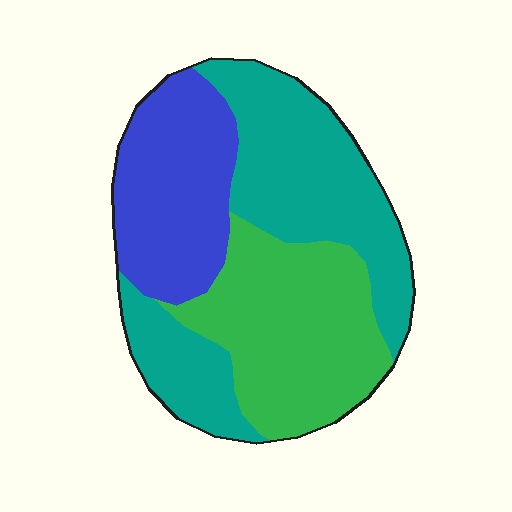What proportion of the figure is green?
Green takes up about one third (1/3) of the figure.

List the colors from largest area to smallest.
From largest to smallest: teal, green, blue.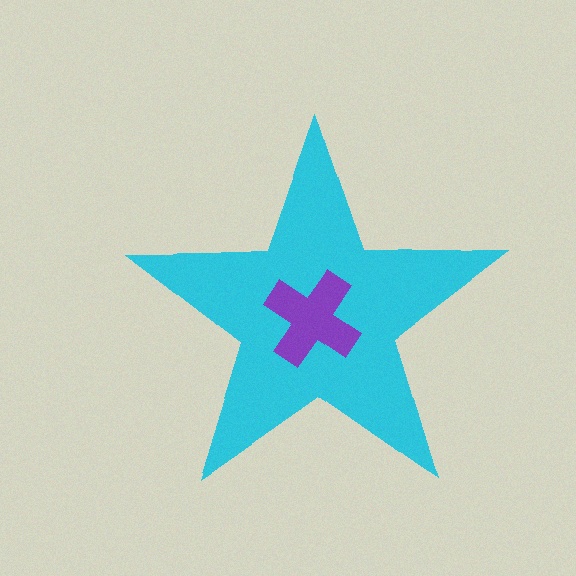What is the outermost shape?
The cyan star.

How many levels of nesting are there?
2.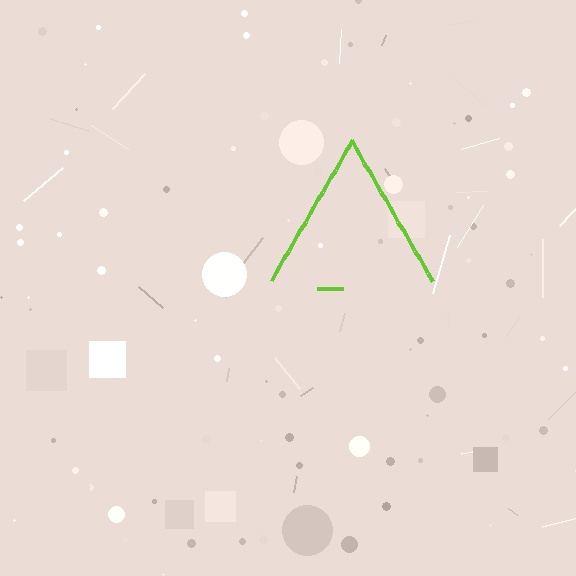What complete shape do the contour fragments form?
The contour fragments form a triangle.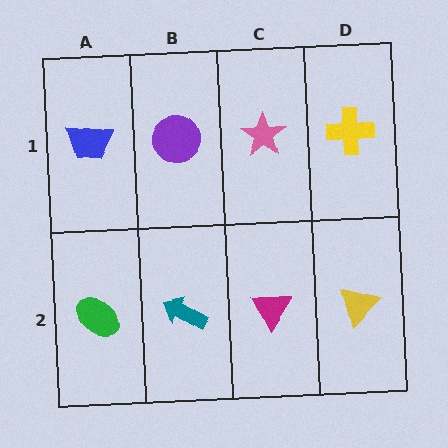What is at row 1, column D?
A yellow cross.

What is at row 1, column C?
A pink star.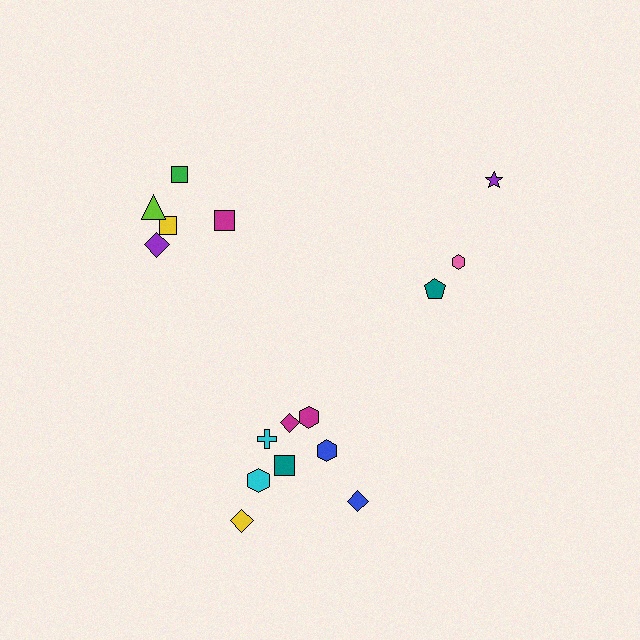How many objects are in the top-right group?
There are 3 objects.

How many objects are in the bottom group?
There are 8 objects.